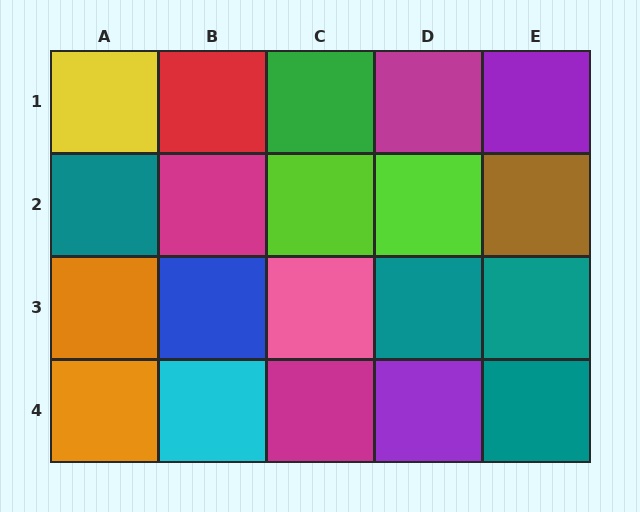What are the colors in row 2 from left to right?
Teal, magenta, lime, lime, brown.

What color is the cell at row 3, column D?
Teal.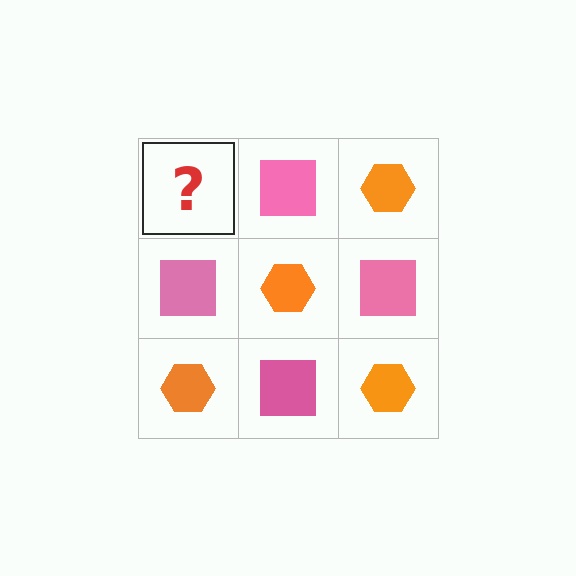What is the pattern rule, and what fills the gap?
The rule is that it alternates orange hexagon and pink square in a checkerboard pattern. The gap should be filled with an orange hexagon.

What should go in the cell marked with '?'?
The missing cell should contain an orange hexagon.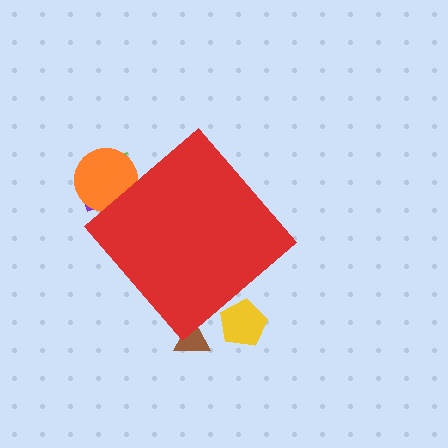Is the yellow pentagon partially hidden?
Yes, the yellow pentagon is partially hidden behind the red diamond.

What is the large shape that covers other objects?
A red diamond.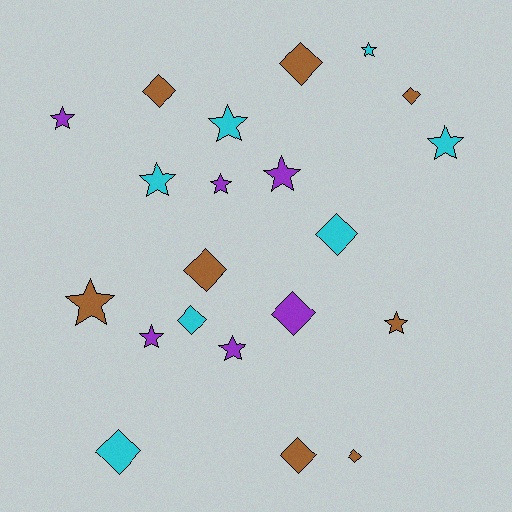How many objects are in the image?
There are 21 objects.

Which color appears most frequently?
Brown, with 8 objects.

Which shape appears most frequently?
Star, with 11 objects.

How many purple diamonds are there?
There is 1 purple diamond.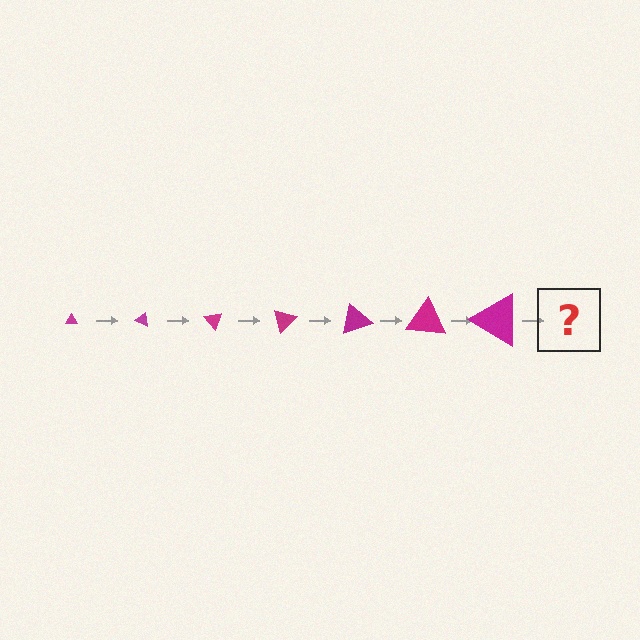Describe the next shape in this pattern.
It should be a triangle, larger than the previous one and rotated 175 degrees from the start.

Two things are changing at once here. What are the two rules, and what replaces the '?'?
The two rules are that the triangle grows larger each step and it rotates 25 degrees each step. The '?' should be a triangle, larger than the previous one and rotated 175 degrees from the start.